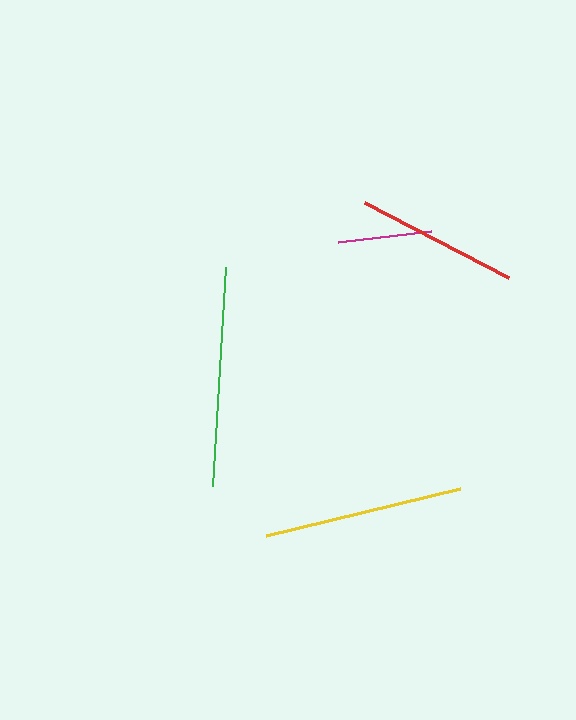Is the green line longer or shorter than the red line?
The green line is longer than the red line.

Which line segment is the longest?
The green line is the longest at approximately 220 pixels.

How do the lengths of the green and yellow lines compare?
The green and yellow lines are approximately the same length.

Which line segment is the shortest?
The magenta line is the shortest at approximately 94 pixels.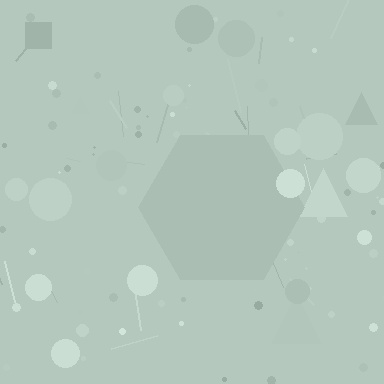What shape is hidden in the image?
A hexagon is hidden in the image.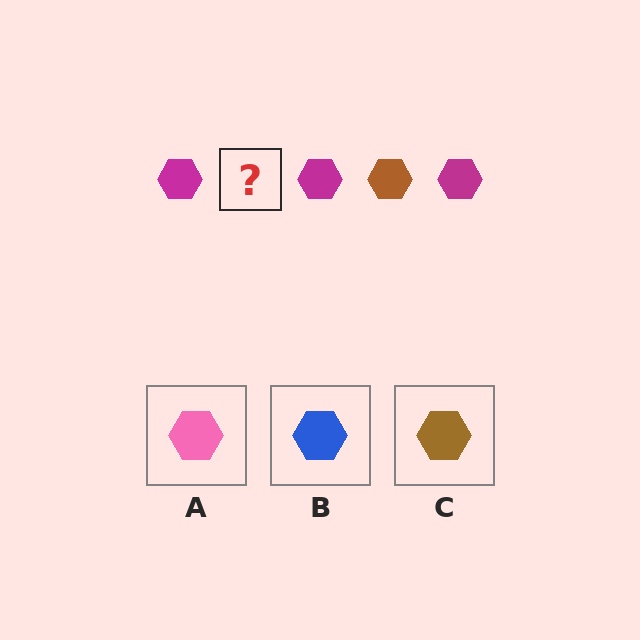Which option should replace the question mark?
Option C.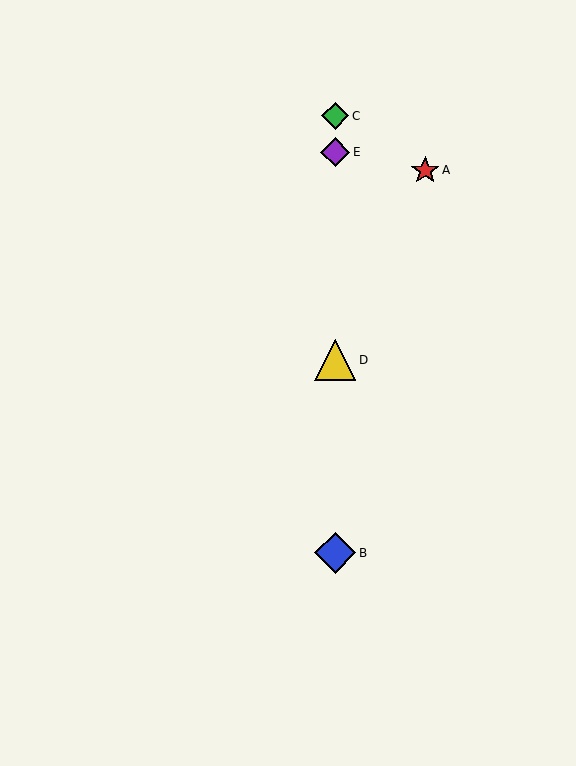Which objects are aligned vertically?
Objects B, C, D, E are aligned vertically.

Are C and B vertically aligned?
Yes, both are at x≈335.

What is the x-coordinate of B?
Object B is at x≈335.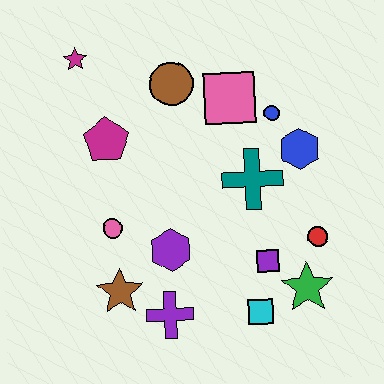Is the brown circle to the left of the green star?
Yes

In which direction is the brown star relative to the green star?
The brown star is to the left of the green star.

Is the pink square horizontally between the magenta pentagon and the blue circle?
Yes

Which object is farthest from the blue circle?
The brown star is farthest from the blue circle.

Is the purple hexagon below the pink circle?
Yes